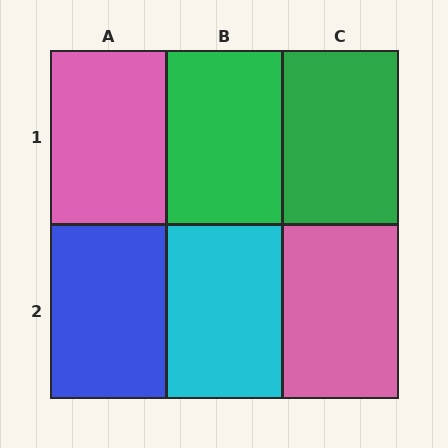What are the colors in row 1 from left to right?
Pink, green, green.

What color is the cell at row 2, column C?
Pink.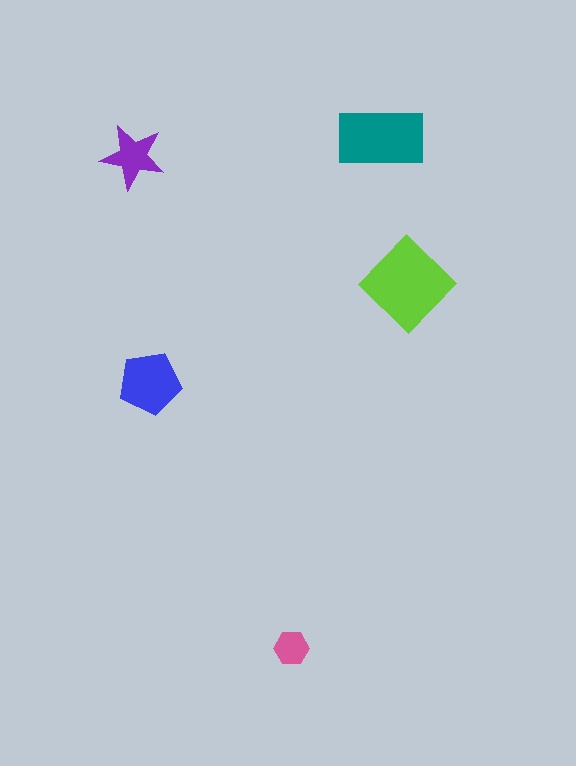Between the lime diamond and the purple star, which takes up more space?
The lime diamond.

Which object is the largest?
The lime diamond.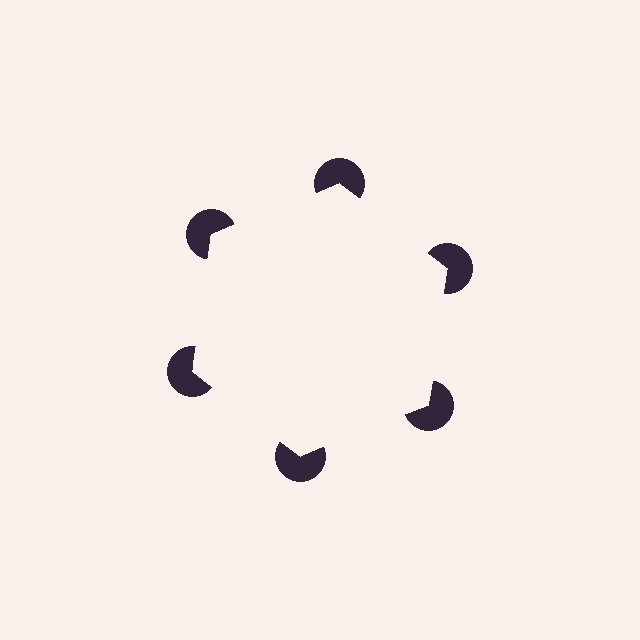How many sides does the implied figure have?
6 sides.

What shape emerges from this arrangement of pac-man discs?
An illusory hexagon — its edges are inferred from the aligned wedge cuts in the pac-man discs, not physically drawn.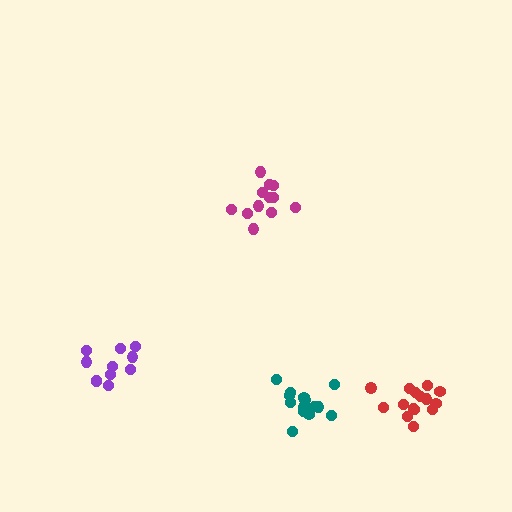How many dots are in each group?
Group 1: 15 dots, Group 2: 12 dots, Group 3: 15 dots, Group 4: 11 dots (53 total).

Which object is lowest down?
The teal cluster is bottommost.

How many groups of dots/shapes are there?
There are 4 groups.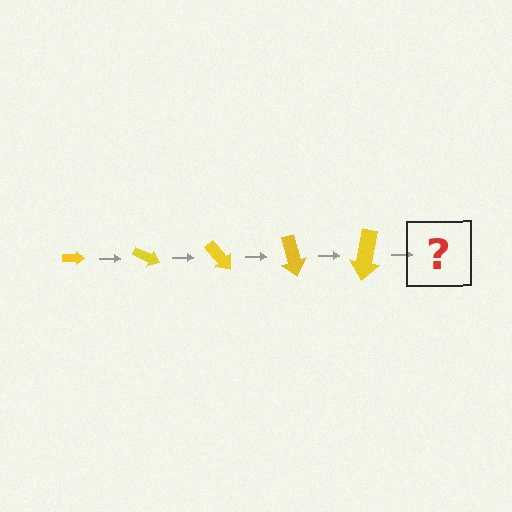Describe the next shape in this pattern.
It should be an arrow, larger than the previous one and rotated 125 degrees from the start.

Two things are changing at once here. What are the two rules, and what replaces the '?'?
The two rules are that the arrow grows larger each step and it rotates 25 degrees each step. The '?' should be an arrow, larger than the previous one and rotated 125 degrees from the start.